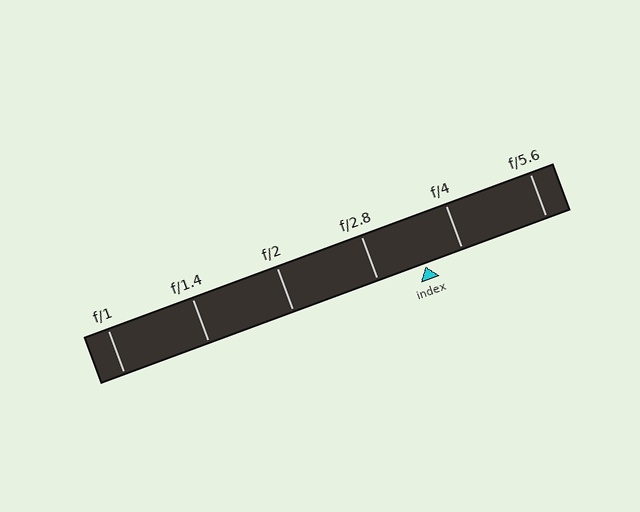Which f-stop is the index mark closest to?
The index mark is closest to f/4.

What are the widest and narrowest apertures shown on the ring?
The widest aperture shown is f/1 and the narrowest is f/5.6.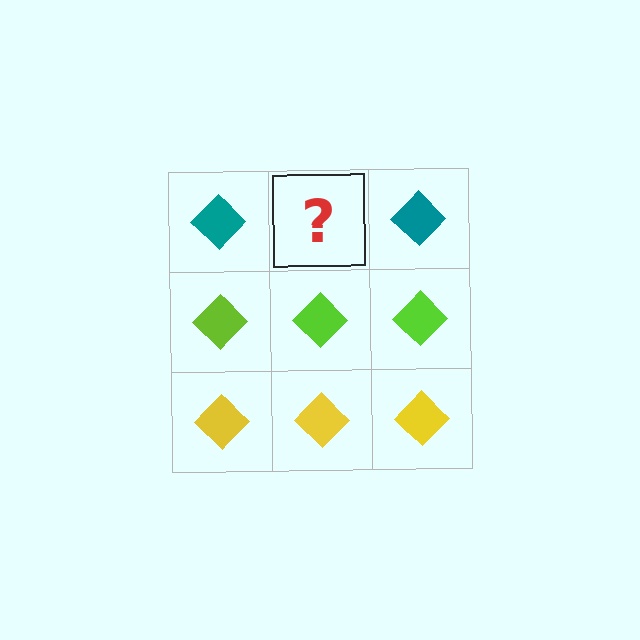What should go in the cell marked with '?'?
The missing cell should contain a teal diamond.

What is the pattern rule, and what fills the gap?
The rule is that each row has a consistent color. The gap should be filled with a teal diamond.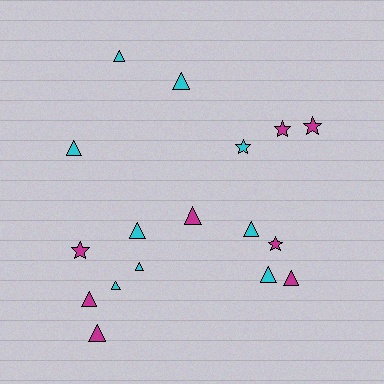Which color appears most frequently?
Cyan, with 9 objects.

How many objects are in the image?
There are 17 objects.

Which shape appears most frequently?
Triangle, with 12 objects.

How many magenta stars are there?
There are 4 magenta stars.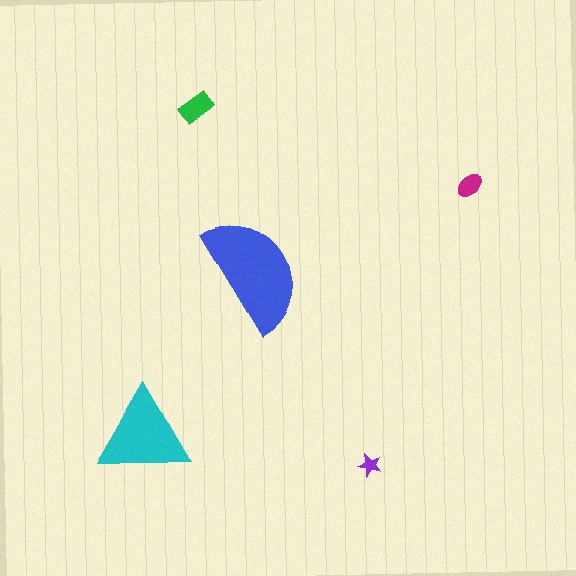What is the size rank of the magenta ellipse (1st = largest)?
4th.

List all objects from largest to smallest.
The blue semicircle, the cyan triangle, the green rectangle, the magenta ellipse, the purple star.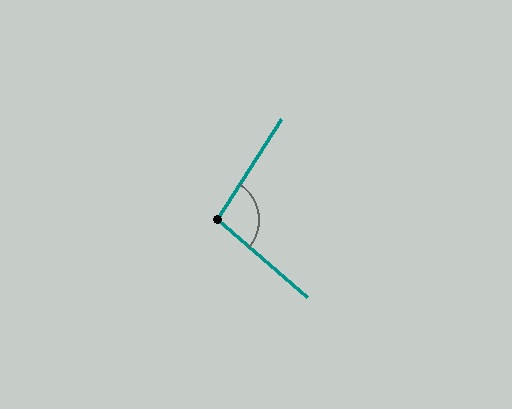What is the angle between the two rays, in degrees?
Approximately 98 degrees.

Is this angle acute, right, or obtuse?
It is obtuse.